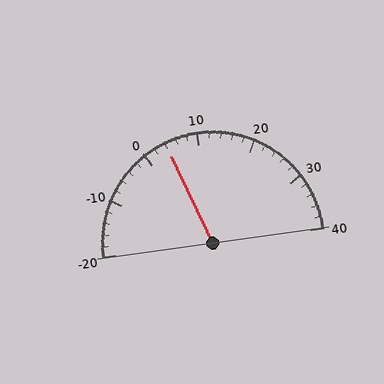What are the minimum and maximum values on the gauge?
The gauge ranges from -20 to 40.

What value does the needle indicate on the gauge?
The needle indicates approximately 4.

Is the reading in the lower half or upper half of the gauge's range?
The reading is in the lower half of the range (-20 to 40).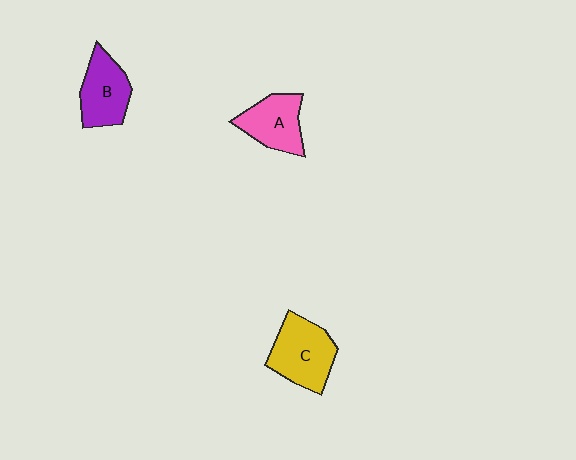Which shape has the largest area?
Shape C (yellow).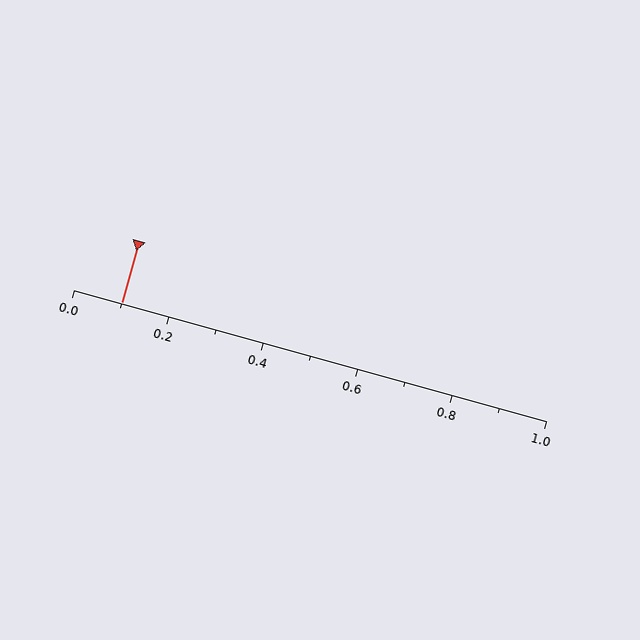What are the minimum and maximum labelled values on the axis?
The axis runs from 0.0 to 1.0.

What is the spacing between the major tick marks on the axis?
The major ticks are spaced 0.2 apart.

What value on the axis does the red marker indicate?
The marker indicates approximately 0.1.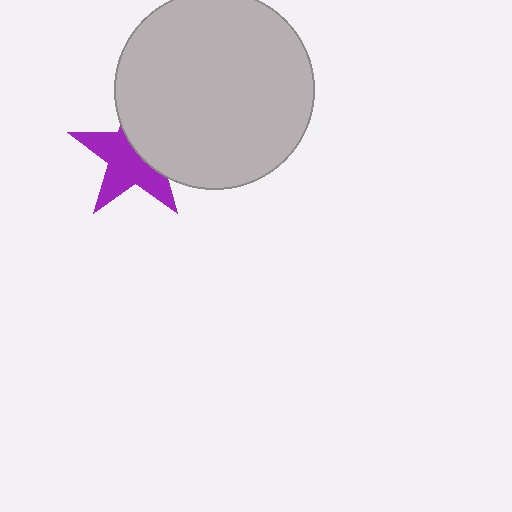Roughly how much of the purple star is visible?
About half of it is visible (roughly 58%).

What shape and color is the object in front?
The object in front is a light gray circle.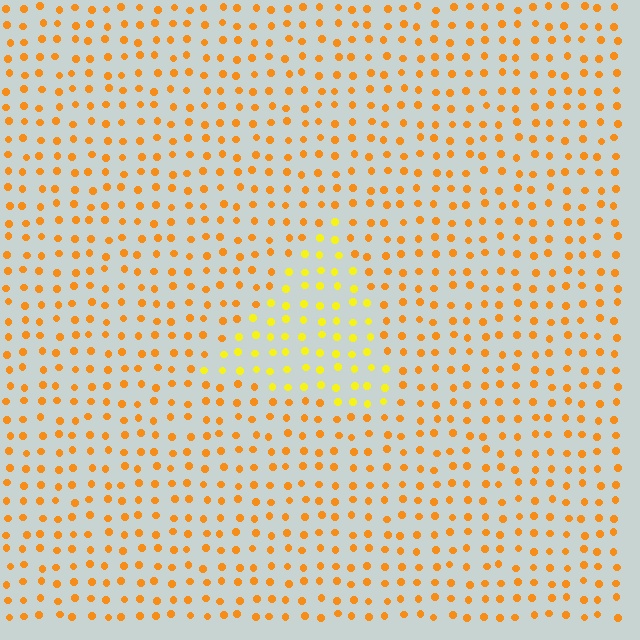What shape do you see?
I see a triangle.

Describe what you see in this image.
The image is filled with small orange elements in a uniform arrangement. A triangle-shaped region is visible where the elements are tinted to a slightly different hue, forming a subtle color boundary.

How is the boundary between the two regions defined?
The boundary is defined purely by a slight shift in hue (about 28 degrees). Spacing, size, and orientation are identical on both sides.